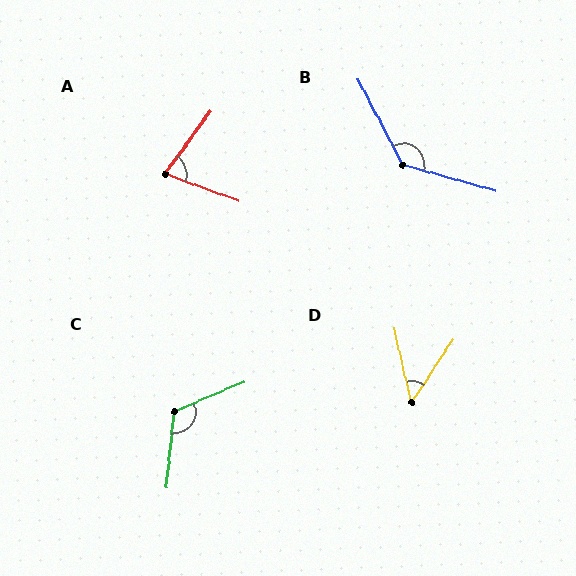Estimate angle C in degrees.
Approximately 119 degrees.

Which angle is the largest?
B, at approximately 133 degrees.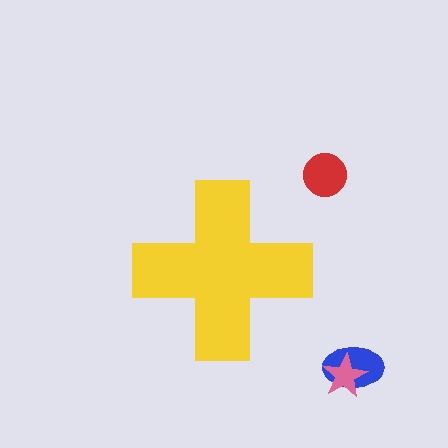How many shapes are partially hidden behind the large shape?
0 shapes are partially hidden.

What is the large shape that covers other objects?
A yellow cross.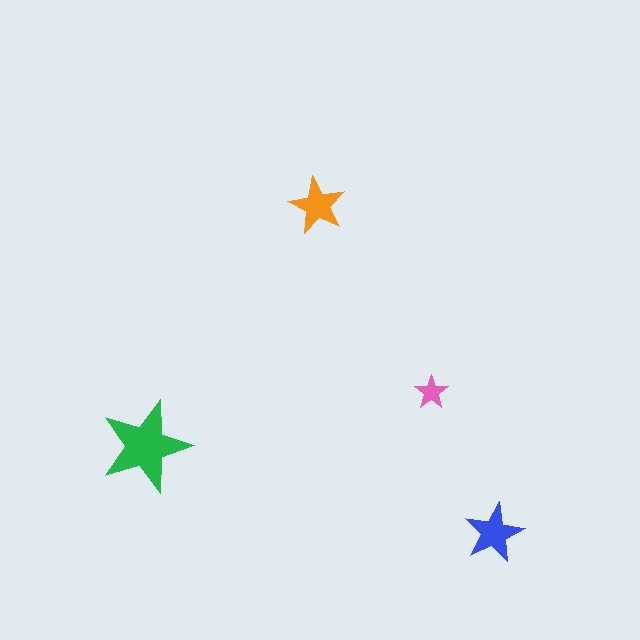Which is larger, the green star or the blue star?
The green one.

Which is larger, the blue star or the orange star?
The blue one.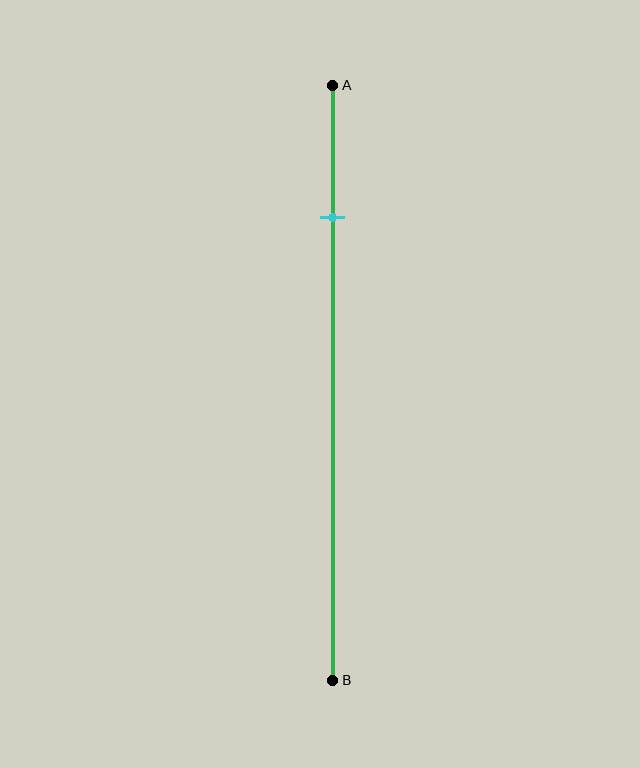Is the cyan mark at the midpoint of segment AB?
No, the mark is at about 20% from A, not at the 50% midpoint.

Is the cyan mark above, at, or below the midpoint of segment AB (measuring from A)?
The cyan mark is above the midpoint of segment AB.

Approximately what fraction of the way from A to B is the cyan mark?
The cyan mark is approximately 20% of the way from A to B.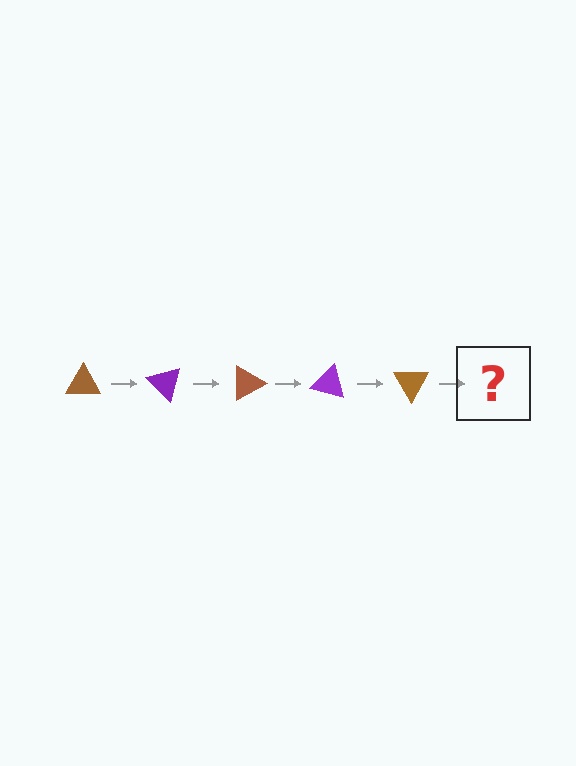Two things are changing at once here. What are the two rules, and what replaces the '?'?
The two rules are that it rotates 45 degrees each step and the color cycles through brown and purple. The '?' should be a purple triangle, rotated 225 degrees from the start.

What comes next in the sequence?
The next element should be a purple triangle, rotated 225 degrees from the start.